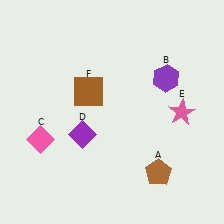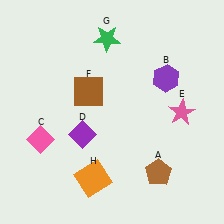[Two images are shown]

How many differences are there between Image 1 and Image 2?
There are 2 differences between the two images.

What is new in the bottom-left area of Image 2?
An orange square (H) was added in the bottom-left area of Image 2.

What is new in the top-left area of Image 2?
A green star (G) was added in the top-left area of Image 2.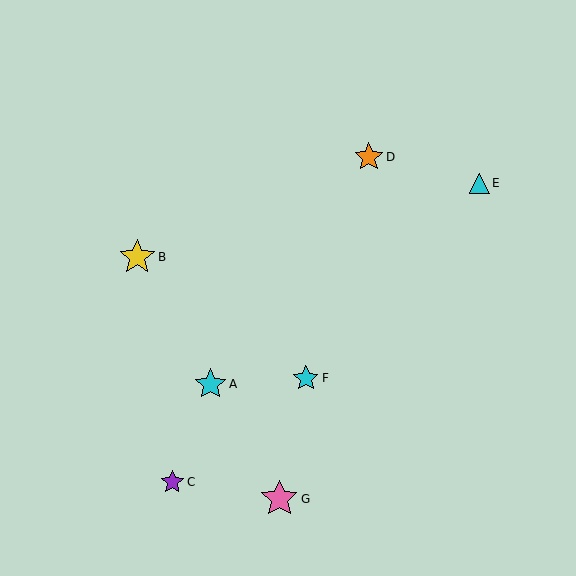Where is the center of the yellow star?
The center of the yellow star is at (137, 257).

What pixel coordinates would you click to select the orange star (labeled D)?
Click at (369, 157) to select the orange star D.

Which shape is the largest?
The pink star (labeled G) is the largest.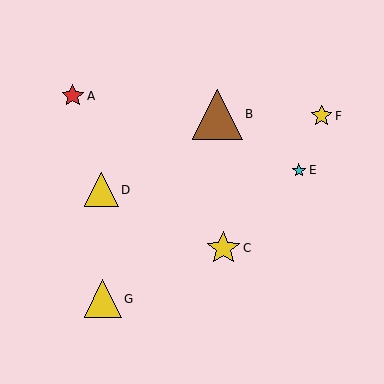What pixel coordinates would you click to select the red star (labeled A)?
Click at (73, 96) to select the red star A.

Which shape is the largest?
The brown triangle (labeled B) is the largest.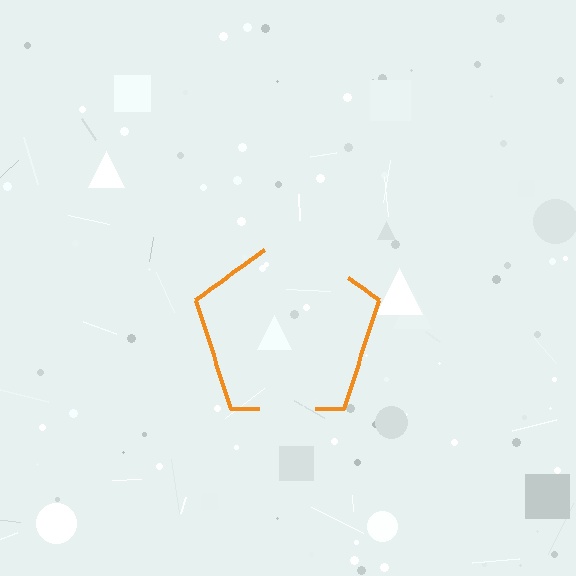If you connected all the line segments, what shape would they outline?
They would outline a pentagon.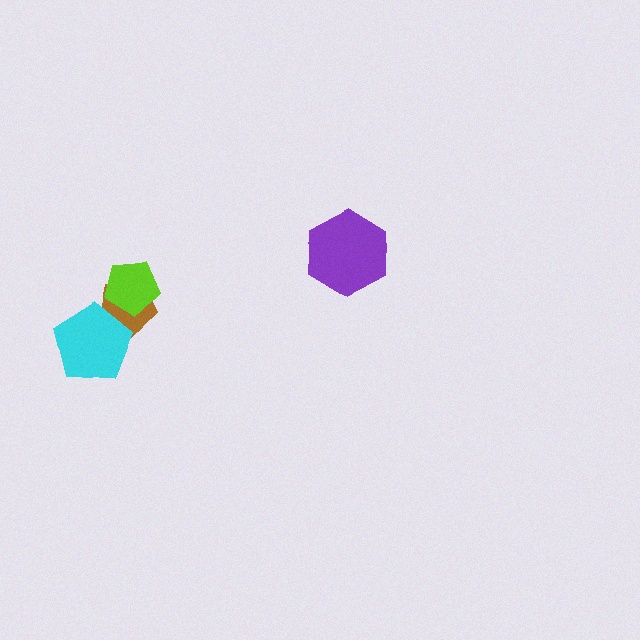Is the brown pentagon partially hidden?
Yes, it is partially covered by another shape.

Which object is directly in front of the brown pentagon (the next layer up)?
The lime pentagon is directly in front of the brown pentagon.